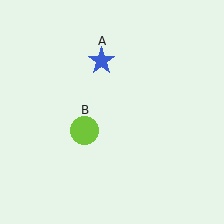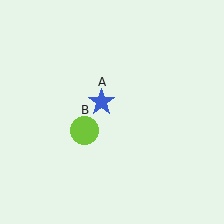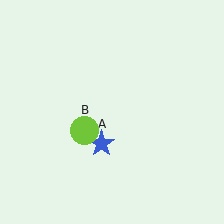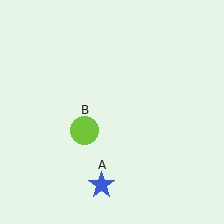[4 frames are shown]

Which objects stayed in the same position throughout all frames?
Lime circle (object B) remained stationary.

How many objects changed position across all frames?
1 object changed position: blue star (object A).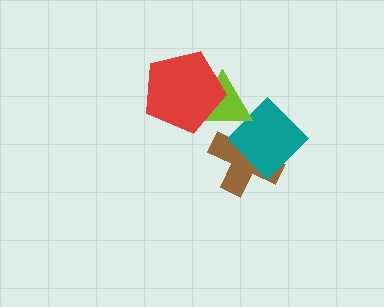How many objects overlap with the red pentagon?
1 object overlaps with the red pentagon.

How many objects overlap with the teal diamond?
2 objects overlap with the teal diamond.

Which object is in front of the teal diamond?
The lime triangle is in front of the teal diamond.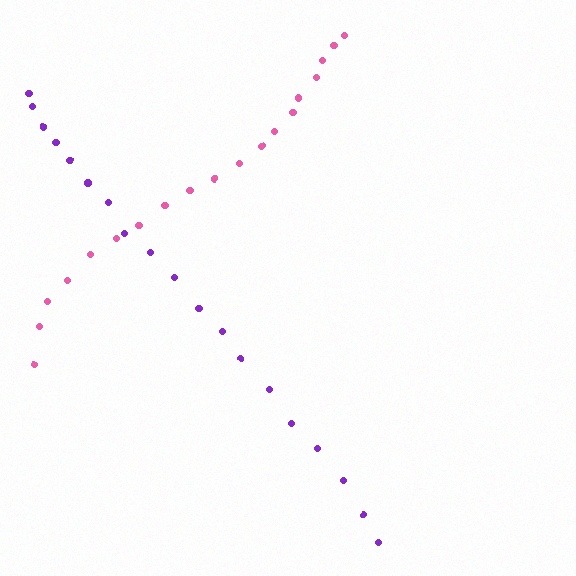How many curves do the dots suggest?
There are 2 distinct paths.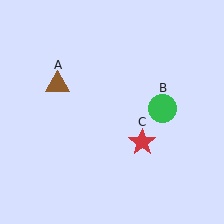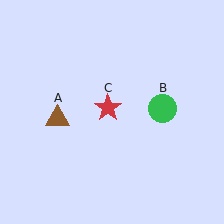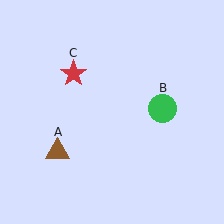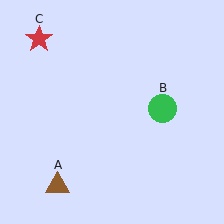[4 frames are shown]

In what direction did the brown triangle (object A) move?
The brown triangle (object A) moved down.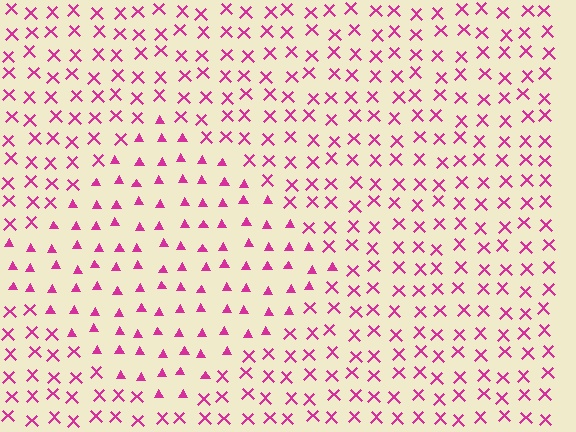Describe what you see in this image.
The image is filled with small magenta elements arranged in a uniform grid. A diamond-shaped region contains triangles, while the surrounding area contains X marks. The boundary is defined purely by the change in element shape.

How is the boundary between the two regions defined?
The boundary is defined by a change in element shape: triangles inside vs. X marks outside. All elements share the same color and spacing.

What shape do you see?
I see a diamond.